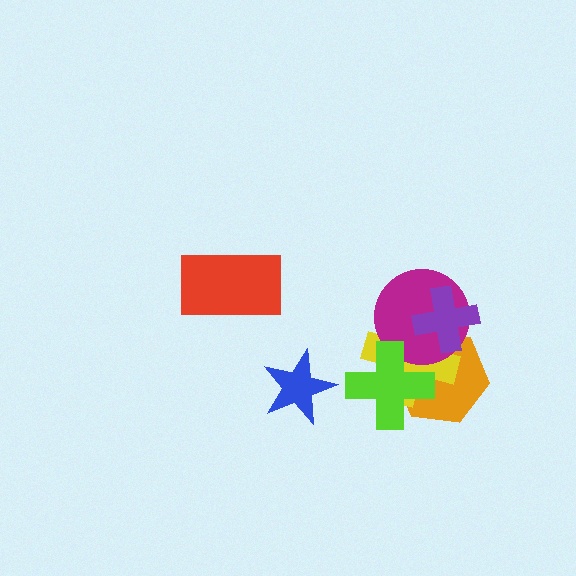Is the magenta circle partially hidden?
Yes, it is partially covered by another shape.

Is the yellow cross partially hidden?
Yes, it is partially covered by another shape.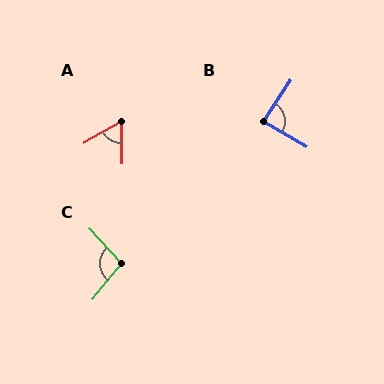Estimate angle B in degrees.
Approximately 86 degrees.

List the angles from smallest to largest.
A (60°), B (86°), C (99°).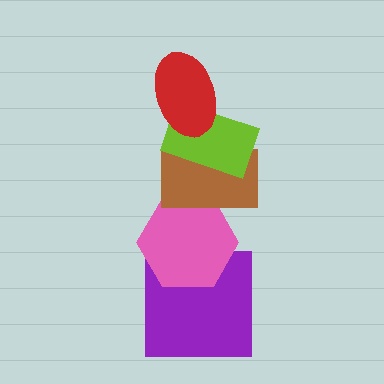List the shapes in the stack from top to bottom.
From top to bottom: the red ellipse, the lime rectangle, the brown rectangle, the pink hexagon, the purple square.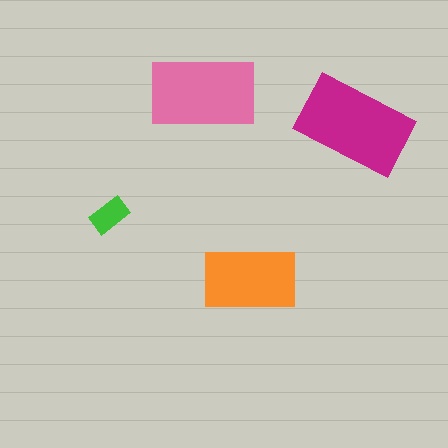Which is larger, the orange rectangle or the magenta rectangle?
The magenta one.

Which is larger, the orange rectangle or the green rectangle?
The orange one.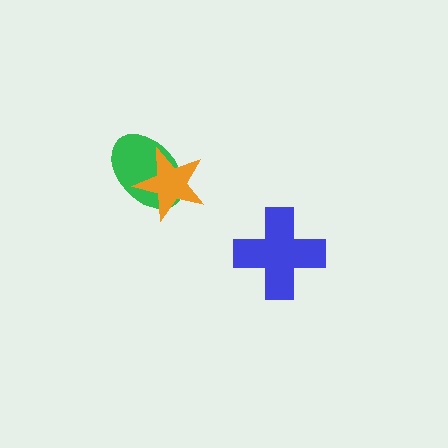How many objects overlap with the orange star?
1 object overlaps with the orange star.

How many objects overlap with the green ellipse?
1 object overlaps with the green ellipse.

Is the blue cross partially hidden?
No, no other shape covers it.